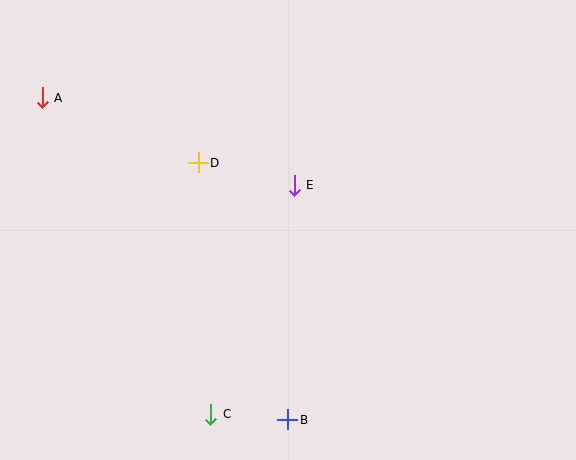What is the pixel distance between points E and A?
The distance between E and A is 267 pixels.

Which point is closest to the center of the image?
Point E at (294, 185) is closest to the center.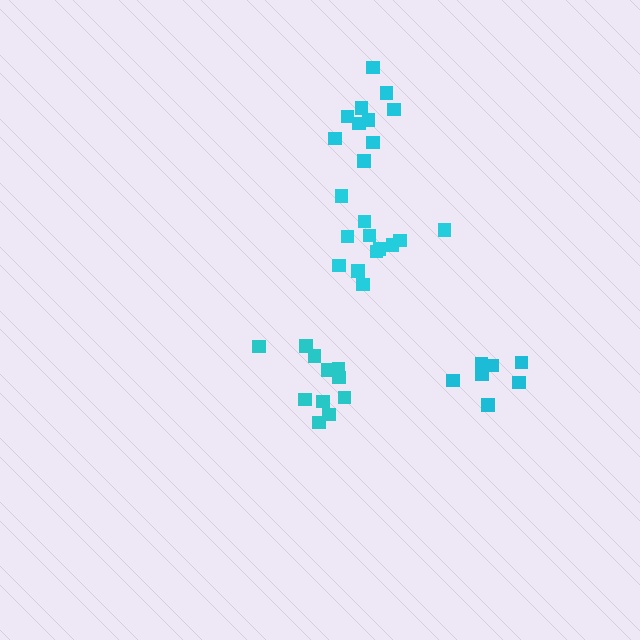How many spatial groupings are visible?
There are 4 spatial groupings.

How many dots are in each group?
Group 1: 10 dots, Group 2: 7 dots, Group 3: 11 dots, Group 4: 12 dots (40 total).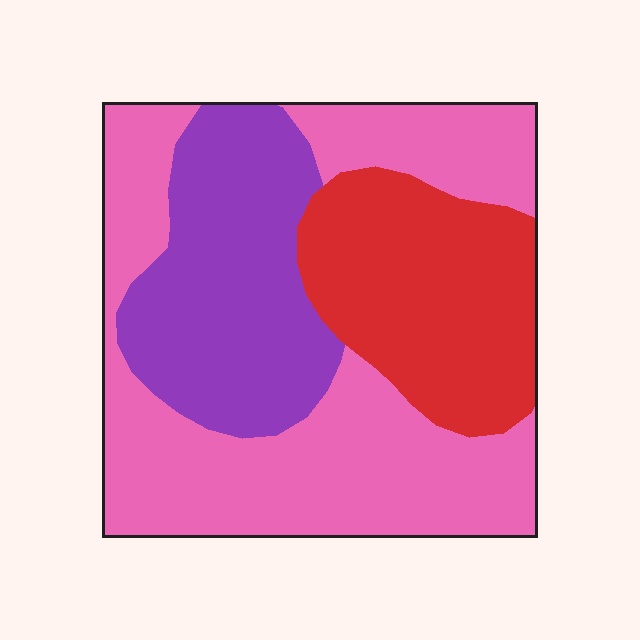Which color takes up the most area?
Pink, at roughly 50%.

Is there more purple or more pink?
Pink.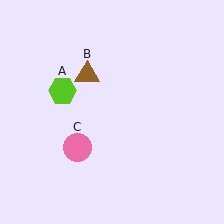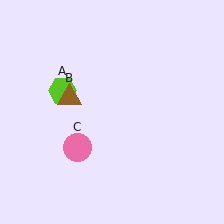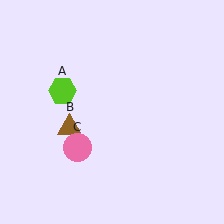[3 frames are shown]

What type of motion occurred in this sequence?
The brown triangle (object B) rotated counterclockwise around the center of the scene.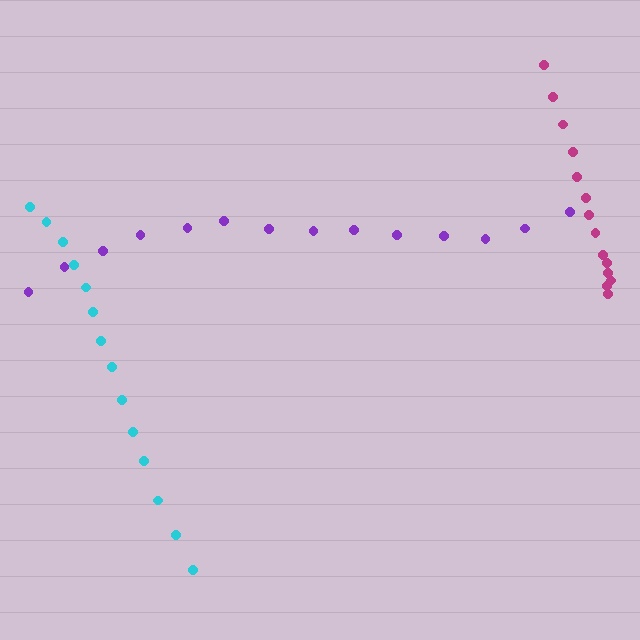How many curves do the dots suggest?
There are 3 distinct paths.